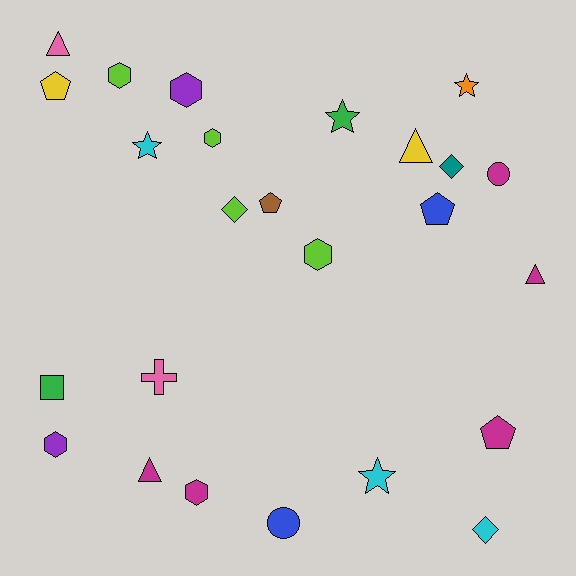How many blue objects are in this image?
There are 2 blue objects.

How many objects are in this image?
There are 25 objects.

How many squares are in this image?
There is 1 square.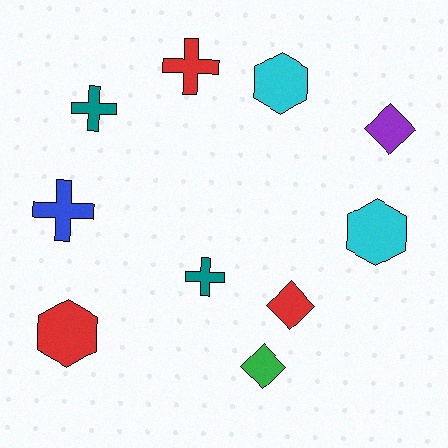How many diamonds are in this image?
There are 3 diamonds.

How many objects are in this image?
There are 10 objects.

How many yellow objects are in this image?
There are no yellow objects.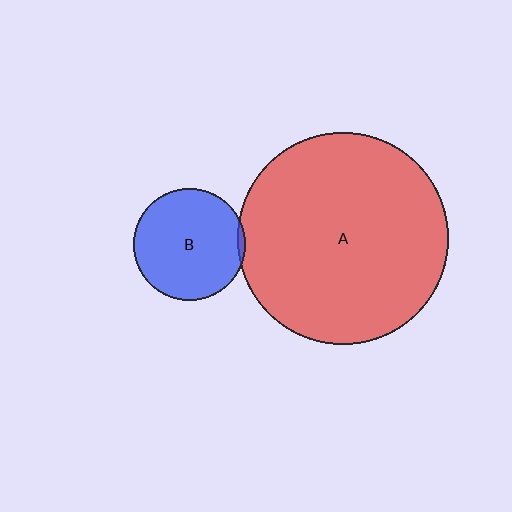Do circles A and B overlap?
Yes.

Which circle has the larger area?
Circle A (red).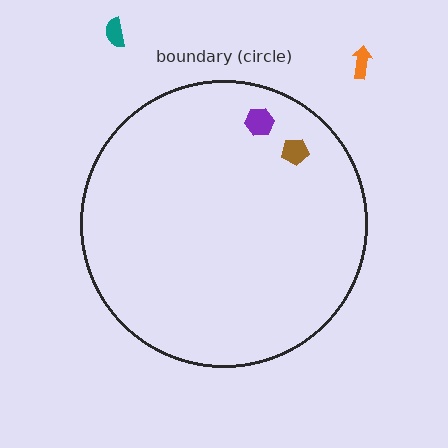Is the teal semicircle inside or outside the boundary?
Outside.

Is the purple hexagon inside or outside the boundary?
Inside.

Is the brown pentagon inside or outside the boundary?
Inside.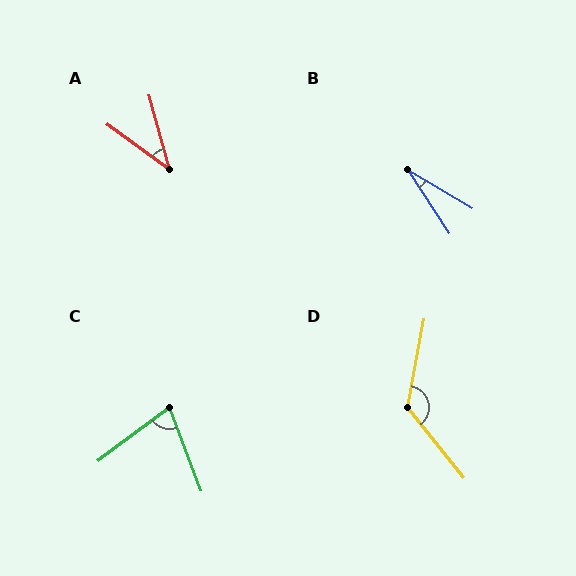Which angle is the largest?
D, at approximately 131 degrees.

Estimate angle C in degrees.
Approximately 74 degrees.